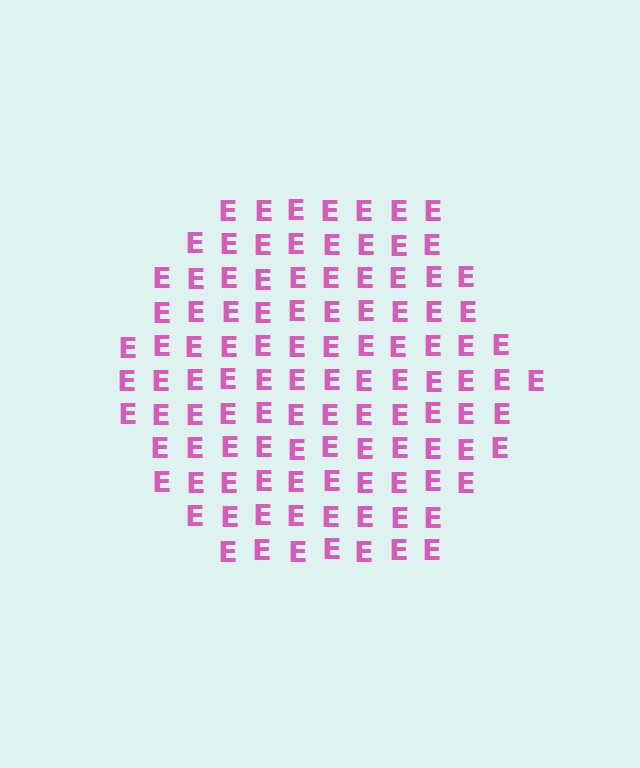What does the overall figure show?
The overall figure shows a hexagon.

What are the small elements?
The small elements are letter E's.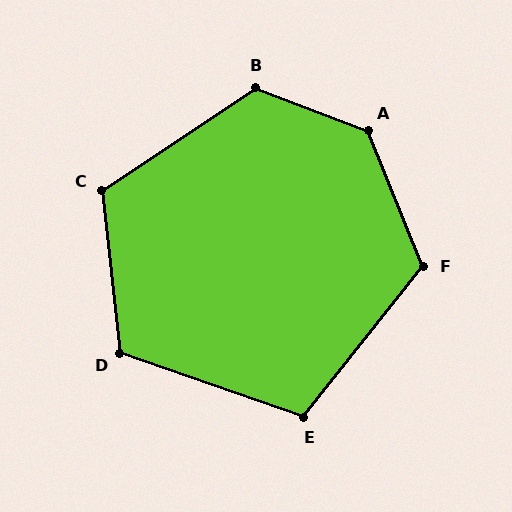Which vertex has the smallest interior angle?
E, at approximately 109 degrees.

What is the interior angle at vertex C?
Approximately 117 degrees (obtuse).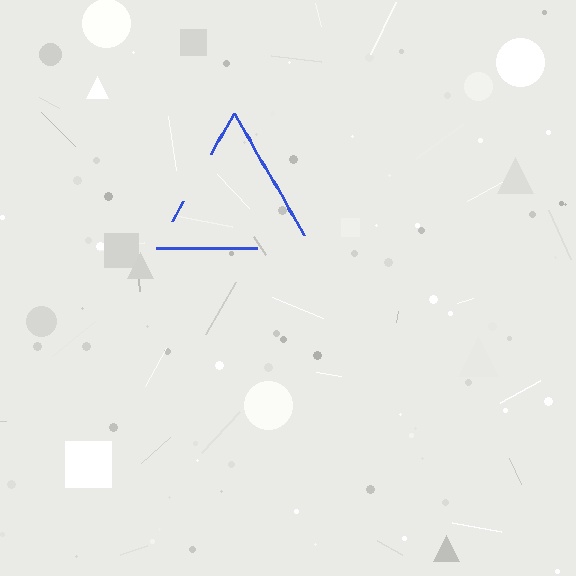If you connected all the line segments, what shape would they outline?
They would outline a triangle.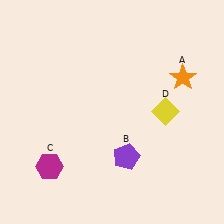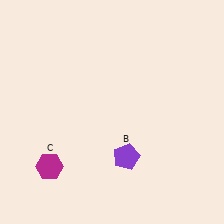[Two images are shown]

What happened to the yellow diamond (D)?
The yellow diamond (D) was removed in Image 2. It was in the top-right area of Image 1.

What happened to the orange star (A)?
The orange star (A) was removed in Image 2. It was in the top-right area of Image 1.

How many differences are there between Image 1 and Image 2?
There are 2 differences between the two images.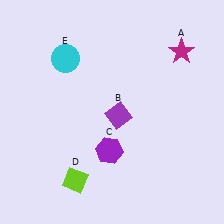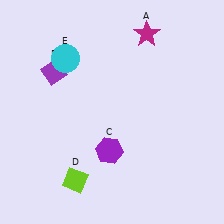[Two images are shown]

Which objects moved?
The objects that moved are: the magenta star (A), the purple diamond (B).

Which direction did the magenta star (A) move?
The magenta star (A) moved left.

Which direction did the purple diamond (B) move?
The purple diamond (B) moved left.